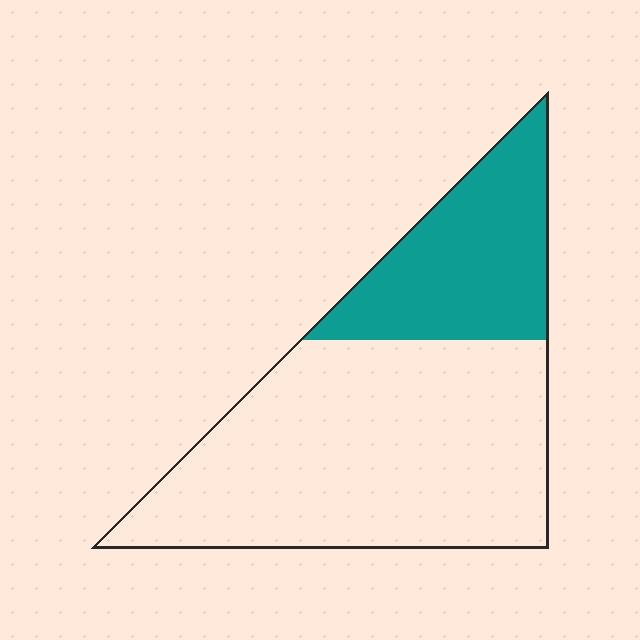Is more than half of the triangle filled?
No.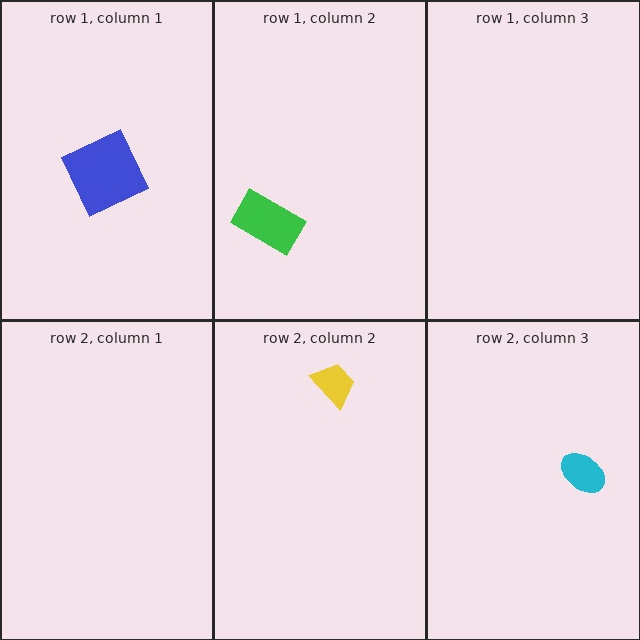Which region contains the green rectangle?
The row 1, column 2 region.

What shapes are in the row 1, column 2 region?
The green rectangle.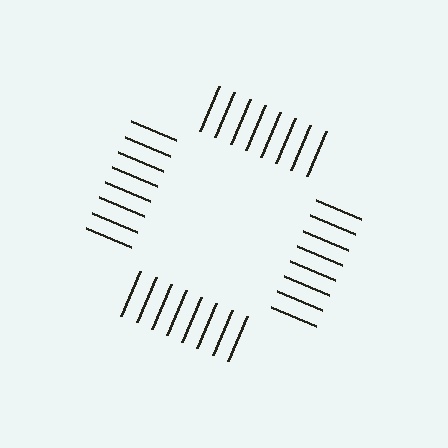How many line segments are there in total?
32 — 8 along each of the 4 edges.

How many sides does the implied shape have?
4 sides — the line-ends trace a square.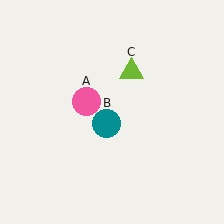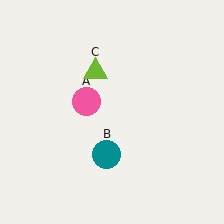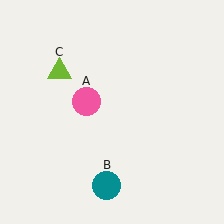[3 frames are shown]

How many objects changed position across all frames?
2 objects changed position: teal circle (object B), lime triangle (object C).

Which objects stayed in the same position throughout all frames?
Pink circle (object A) remained stationary.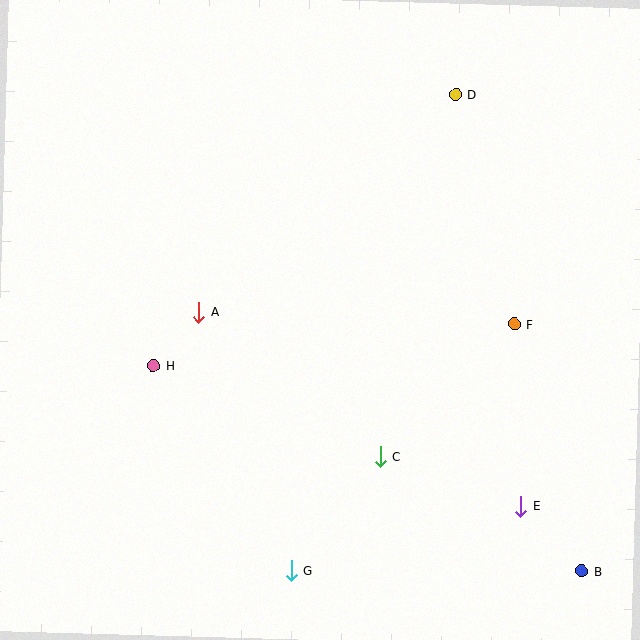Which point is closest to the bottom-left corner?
Point G is closest to the bottom-left corner.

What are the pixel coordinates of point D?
Point D is at (456, 94).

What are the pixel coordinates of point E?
Point E is at (520, 506).